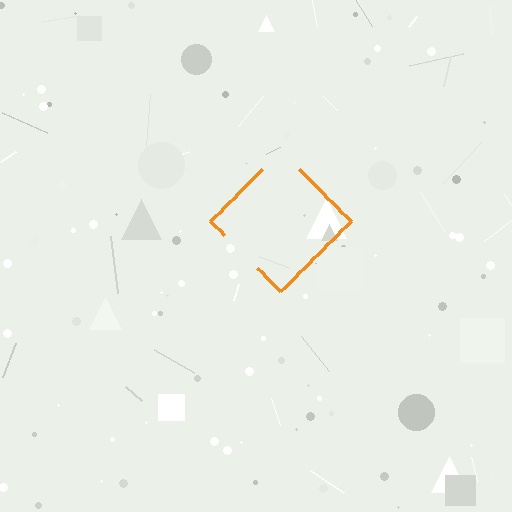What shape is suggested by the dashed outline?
The dashed outline suggests a diamond.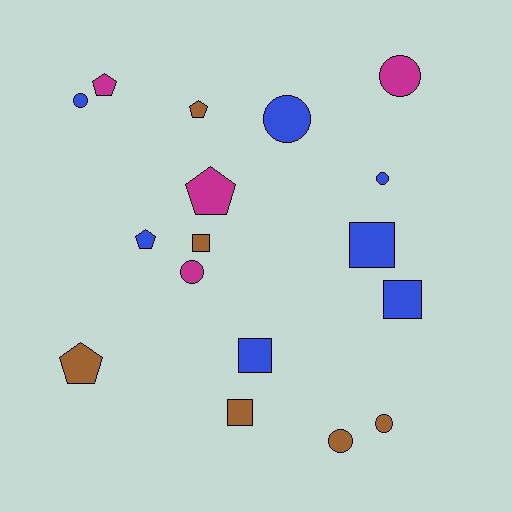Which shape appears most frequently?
Circle, with 7 objects.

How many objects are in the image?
There are 17 objects.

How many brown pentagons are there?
There are 2 brown pentagons.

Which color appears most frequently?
Blue, with 7 objects.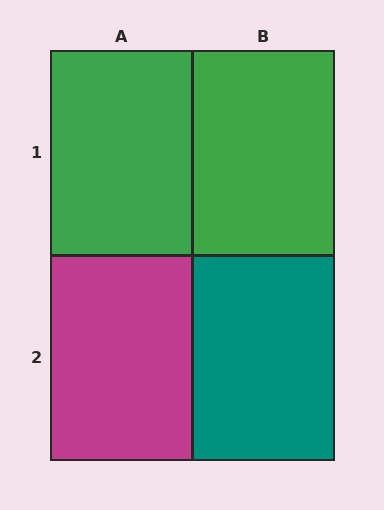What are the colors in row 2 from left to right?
Magenta, teal.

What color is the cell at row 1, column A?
Green.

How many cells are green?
2 cells are green.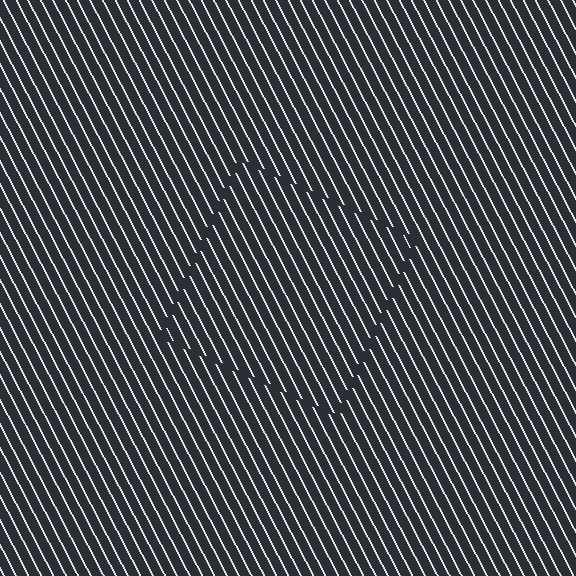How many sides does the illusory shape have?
4 sides — the line-ends trace a square.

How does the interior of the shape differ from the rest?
The interior of the shape contains the same grating, shifted by half a period — the contour is defined by the phase discontinuity where line-ends from the inner and outer gratings abut.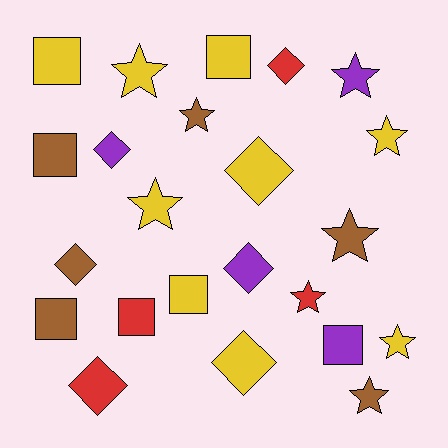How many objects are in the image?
There are 23 objects.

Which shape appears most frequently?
Star, with 9 objects.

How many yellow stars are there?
There are 4 yellow stars.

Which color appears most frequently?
Yellow, with 9 objects.